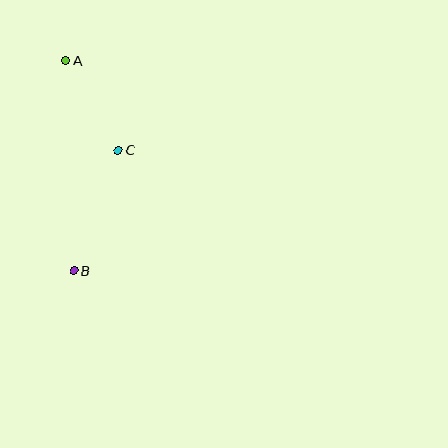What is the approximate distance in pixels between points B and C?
The distance between B and C is approximately 129 pixels.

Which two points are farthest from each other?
Points A and B are farthest from each other.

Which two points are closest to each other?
Points A and C are closest to each other.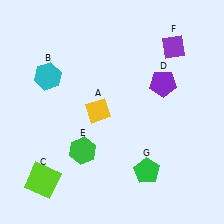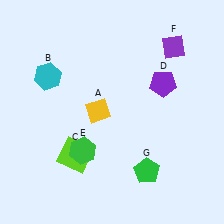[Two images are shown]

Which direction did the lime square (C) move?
The lime square (C) moved right.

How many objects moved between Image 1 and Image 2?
1 object moved between the two images.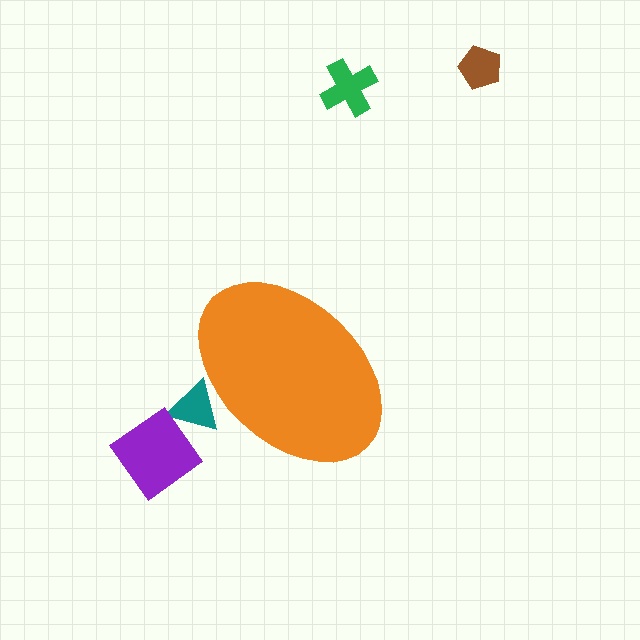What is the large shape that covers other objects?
An orange ellipse.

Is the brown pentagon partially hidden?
No, the brown pentagon is fully visible.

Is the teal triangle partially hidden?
Yes, the teal triangle is partially hidden behind the orange ellipse.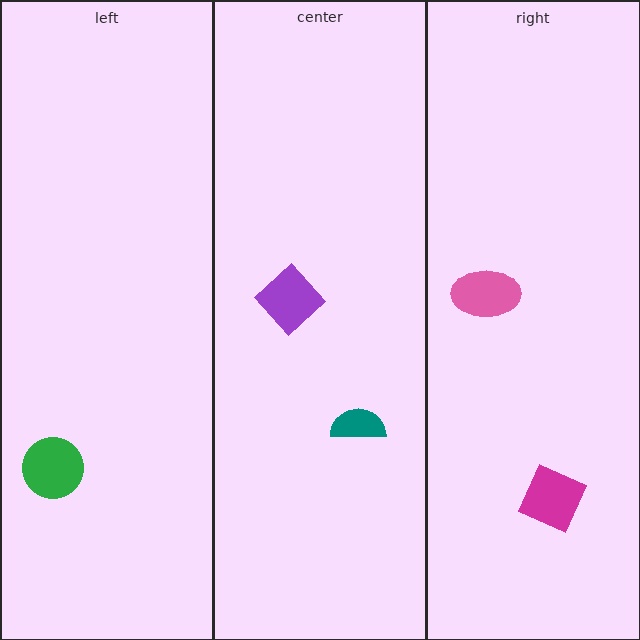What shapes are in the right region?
The pink ellipse, the magenta diamond.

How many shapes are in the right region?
2.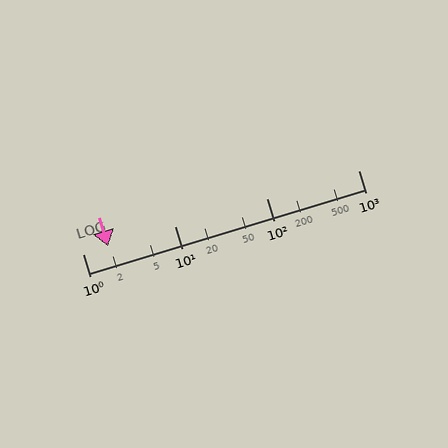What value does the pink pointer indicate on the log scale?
The pointer indicates approximately 1.9.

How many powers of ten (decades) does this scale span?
The scale spans 3 decades, from 1 to 1000.